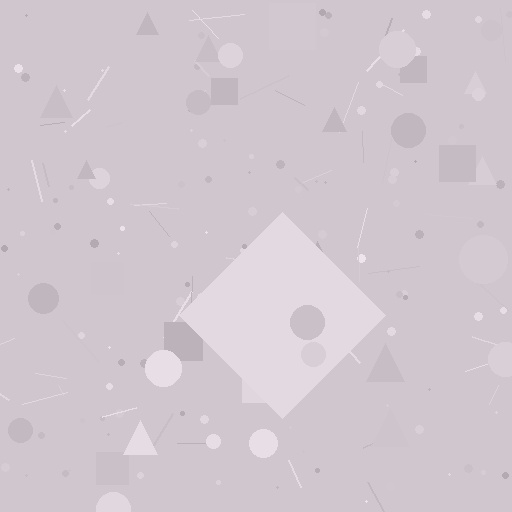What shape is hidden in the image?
A diamond is hidden in the image.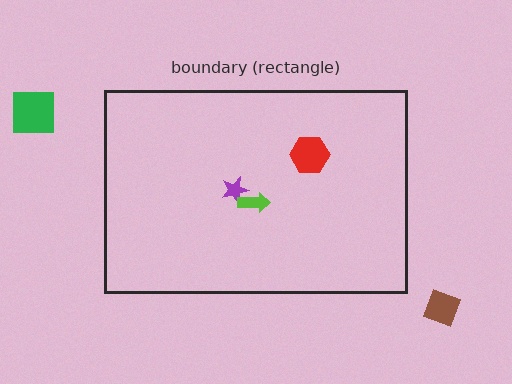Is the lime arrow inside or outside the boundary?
Inside.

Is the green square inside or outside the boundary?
Outside.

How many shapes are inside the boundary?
3 inside, 2 outside.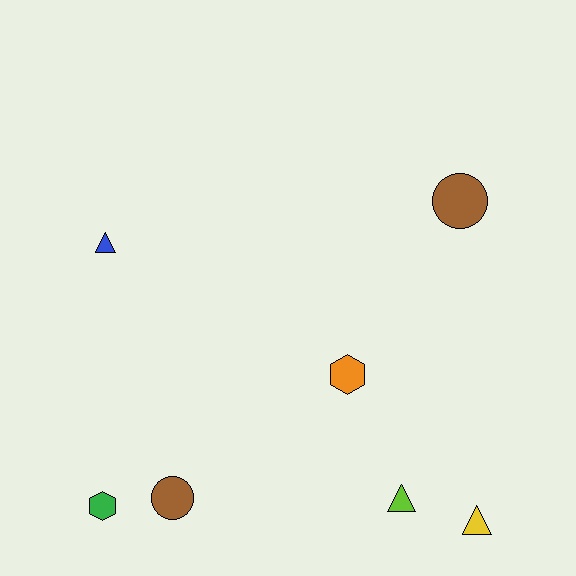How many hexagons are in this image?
There are 2 hexagons.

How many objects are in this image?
There are 7 objects.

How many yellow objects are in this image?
There is 1 yellow object.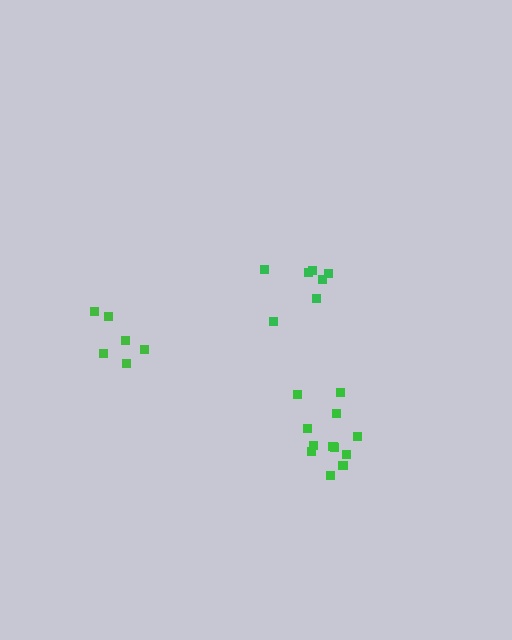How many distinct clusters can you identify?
There are 3 distinct clusters.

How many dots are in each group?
Group 1: 12 dots, Group 2: 7 dots, Group 3: 6 dots (25 total).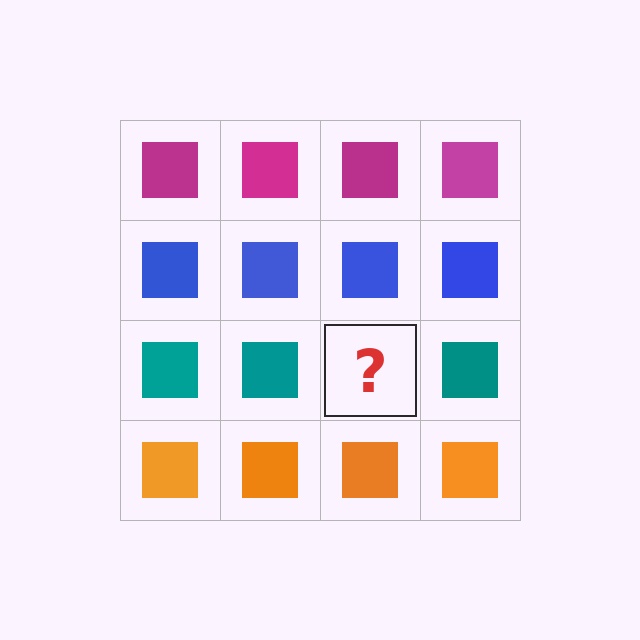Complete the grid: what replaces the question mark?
The question mark should be replaced with a teal square.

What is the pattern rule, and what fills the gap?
The rule is that each row has a consistent color. The gap should be filled with a teal square.